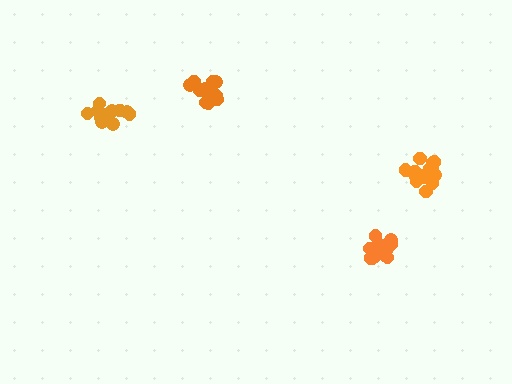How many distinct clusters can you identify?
There are 4 distinct clusters.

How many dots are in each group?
Group 1: 16 dots, Group 2: 15 dots, Group 3: 17 dots, Group 4: 12 dots (60 total).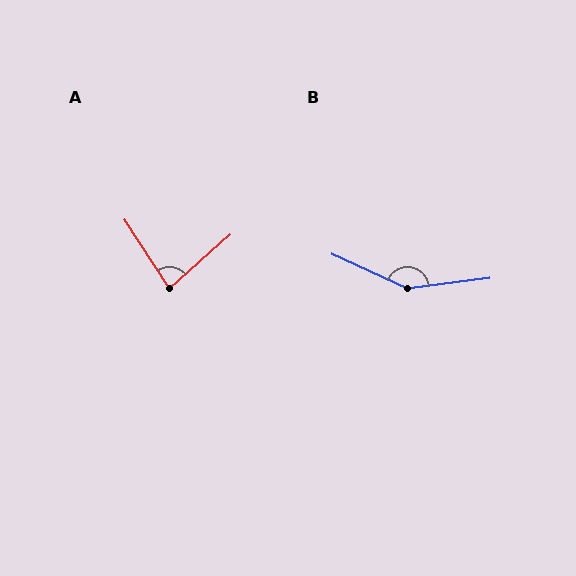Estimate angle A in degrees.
Approximately 82 degrees.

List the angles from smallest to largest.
A (82°), B (149°).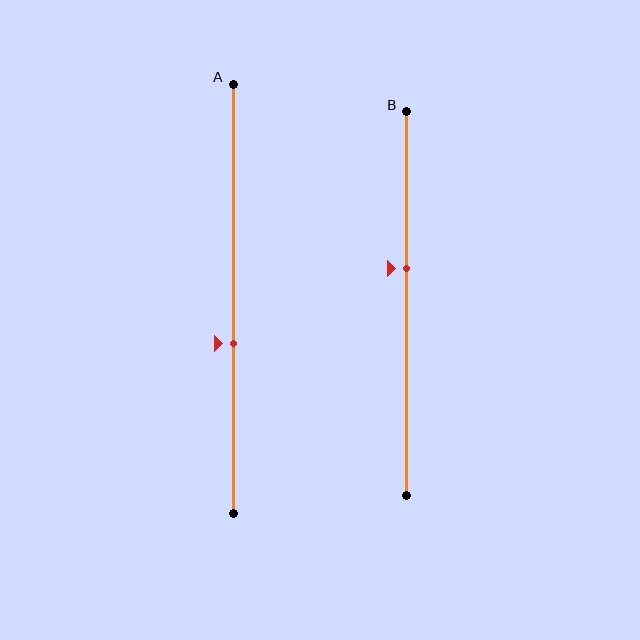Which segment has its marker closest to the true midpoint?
Segment B has its marker closest to the true midpoint.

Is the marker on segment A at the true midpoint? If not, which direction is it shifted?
No, the marker on segment A is shifted downward by about 10% of the segment length.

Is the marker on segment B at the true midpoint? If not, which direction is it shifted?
No, the marker on segment B is shifted upward by about 9% of the segment length.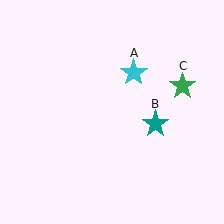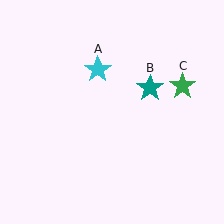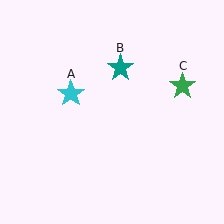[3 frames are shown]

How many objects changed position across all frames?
2 objects changed position: cyan star (object A), teal star (object B).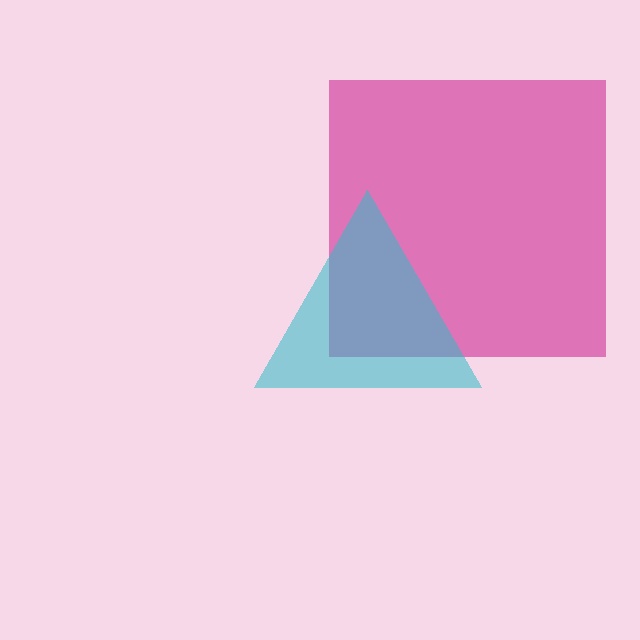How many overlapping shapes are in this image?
There are 2 overlapping shapes in the image.